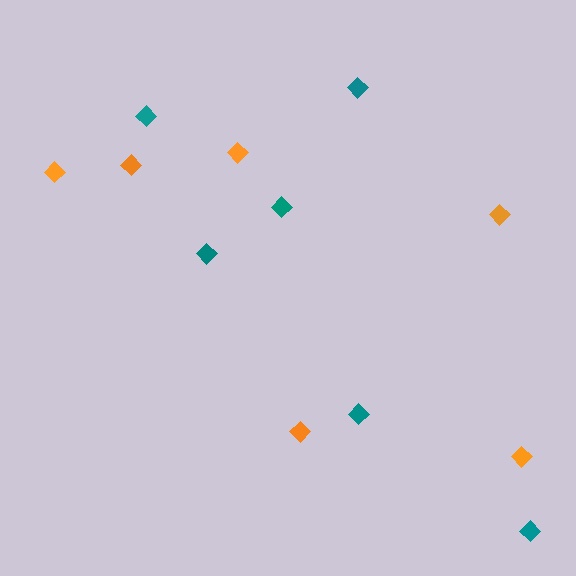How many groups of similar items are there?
There are 2 groups: one group of orange diamonds (6) and one group of teal diamonds (6).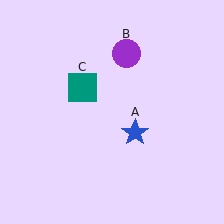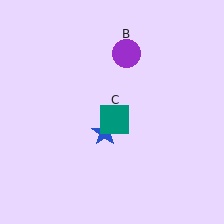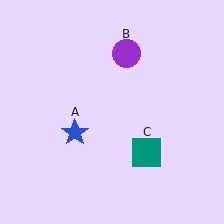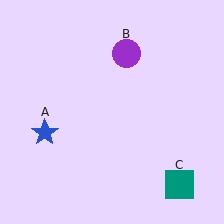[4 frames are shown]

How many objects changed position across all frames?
2 objects changed position: blue star (object A), teal square (object C).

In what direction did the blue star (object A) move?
The blue star (object A) moved left.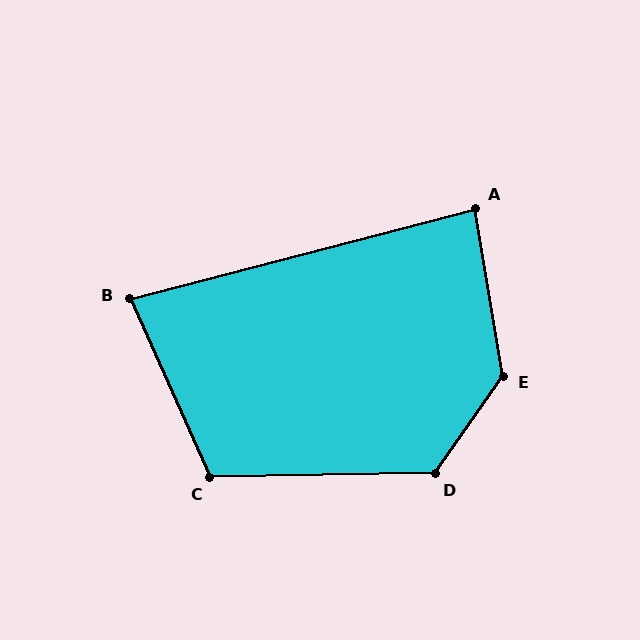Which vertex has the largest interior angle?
E, at approximately 136 degrees.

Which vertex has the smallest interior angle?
B, at approximately 80 degrees.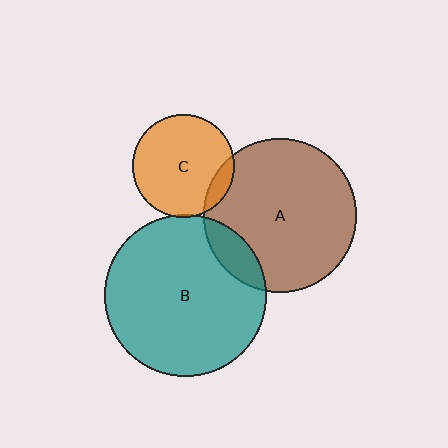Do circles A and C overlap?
Yes.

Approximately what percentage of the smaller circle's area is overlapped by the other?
Approximately 10%.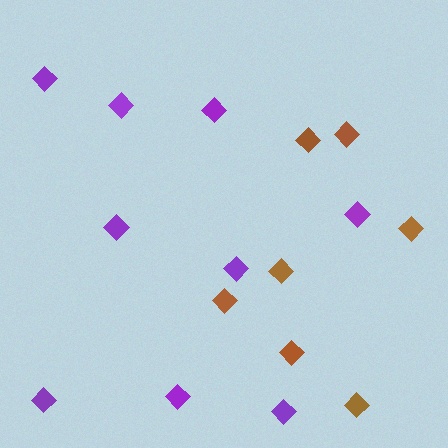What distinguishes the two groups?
There are 2 groups: one group of purple diamonds (9) and one group of brown diamonds (7).